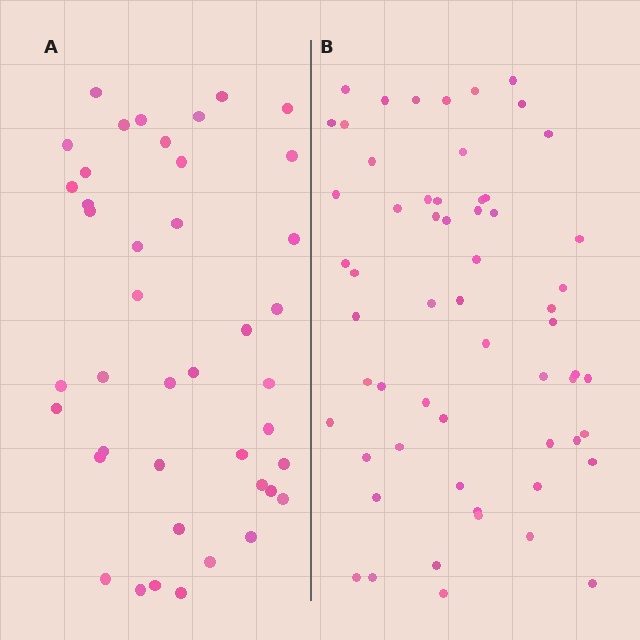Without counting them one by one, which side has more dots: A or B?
Region B (the right region) has more dots.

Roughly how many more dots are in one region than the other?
Region B has approximately 15 more dots than region A.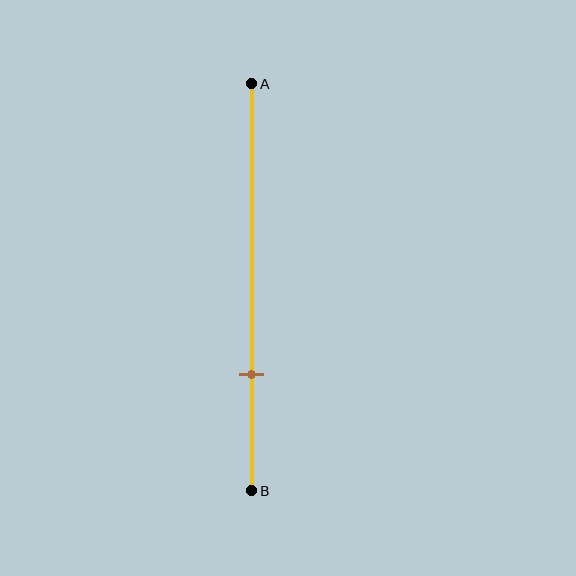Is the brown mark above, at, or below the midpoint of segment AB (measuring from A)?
The brown mark is below the midpoint of segment AB.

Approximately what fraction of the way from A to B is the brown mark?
The brown mark is approximately 70% of the way from A to B.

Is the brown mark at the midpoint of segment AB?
No, the mark is at about 70% from A, not at the 50% midpoint.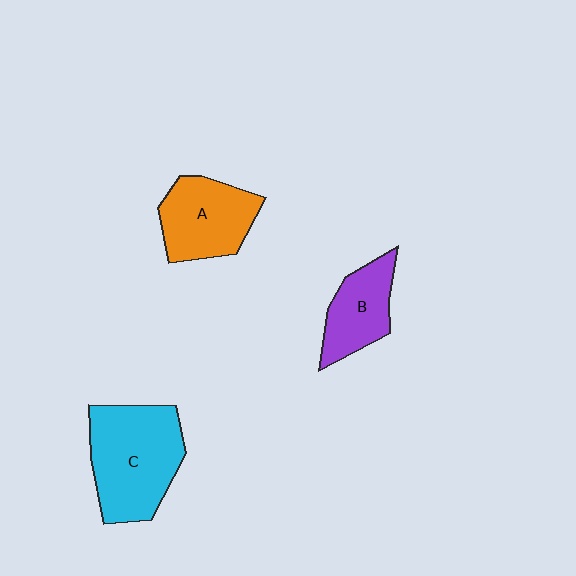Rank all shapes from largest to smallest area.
From largest to smallest: C (cyan), A (orange), B (purple).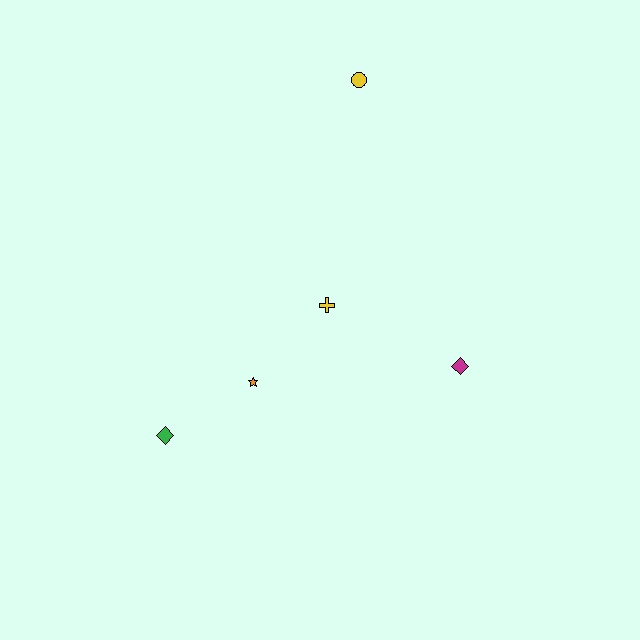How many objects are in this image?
There are 5 objects.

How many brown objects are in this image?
There are no brown objects.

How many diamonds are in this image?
There are 2 diamonds.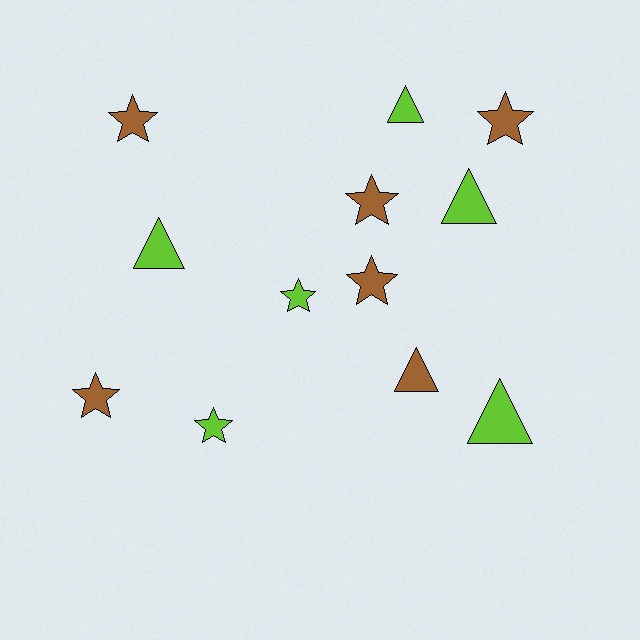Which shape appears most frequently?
Star, with 7 objects.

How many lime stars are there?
There are 2 lime stars.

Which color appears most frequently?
Brown, with 6 objects.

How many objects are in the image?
There are 12 objects.